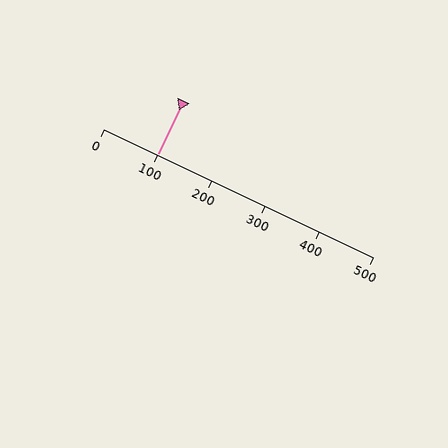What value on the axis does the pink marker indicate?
The marker indicates approximately 100.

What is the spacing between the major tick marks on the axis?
The major ticks are spaced 100 apart.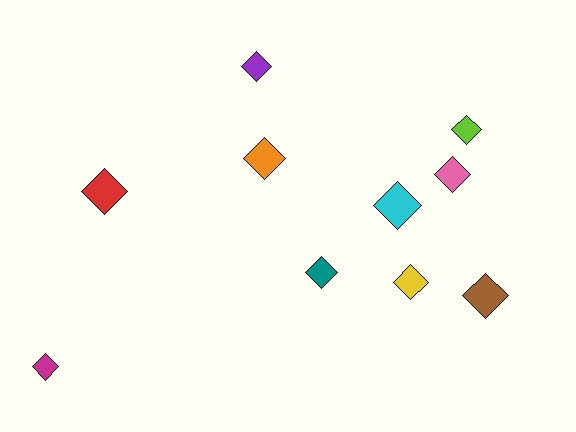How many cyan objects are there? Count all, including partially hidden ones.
There is 1 cyan object.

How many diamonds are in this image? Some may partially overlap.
There are 10 diamonds.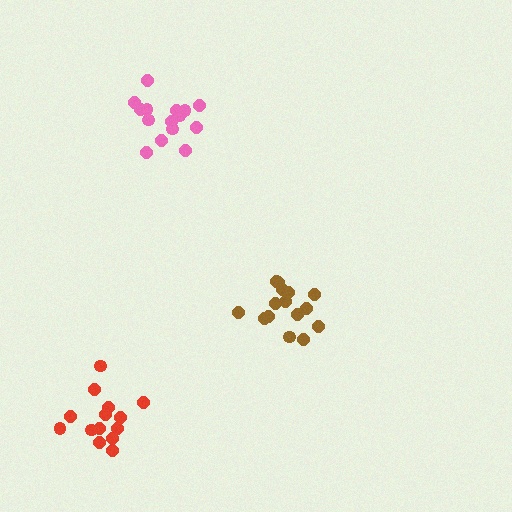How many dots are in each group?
Group 1: 15 dots, Group 2: 14 dots, Group 3: 15 dots (44 total).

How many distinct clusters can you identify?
There are 3 distinct clusters.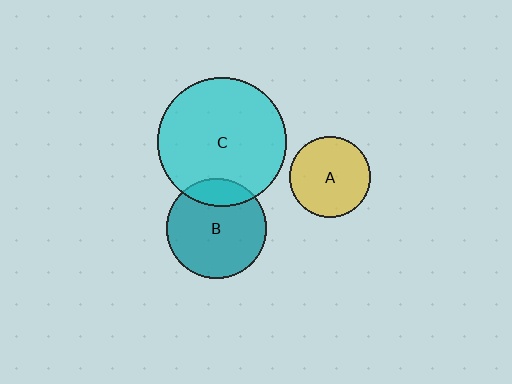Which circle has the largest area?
Circle C (cyan).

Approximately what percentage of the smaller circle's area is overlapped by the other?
Approximately 15%.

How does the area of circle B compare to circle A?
Approximately 1.5 times.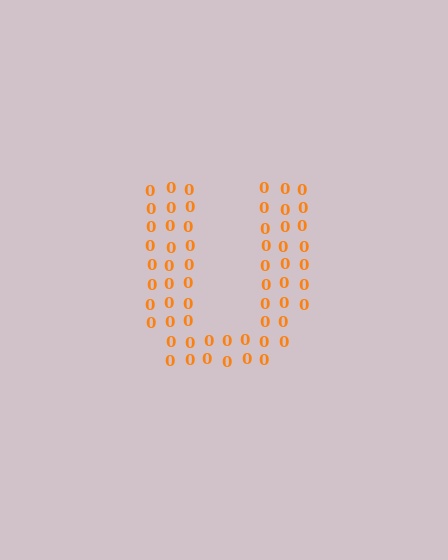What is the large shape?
The large shape is the letter U.